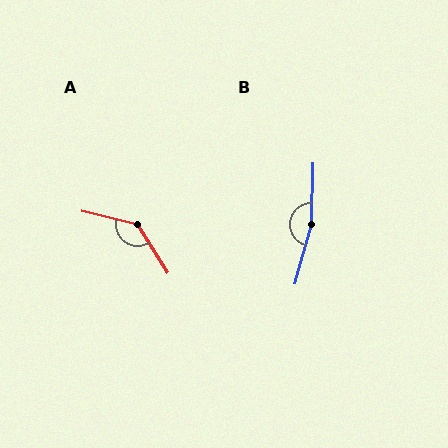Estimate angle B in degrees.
Approximately 166 degrees.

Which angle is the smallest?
A, at approximately 136 degrees.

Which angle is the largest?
B, at approximately 166 degrees.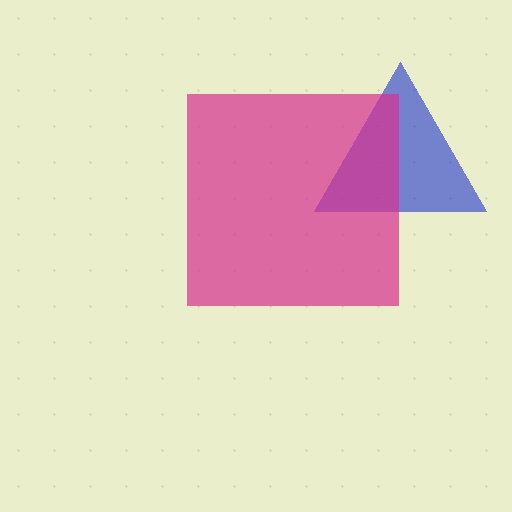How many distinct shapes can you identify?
There are 2 distinct shapes: a blue triangle, a magenta square.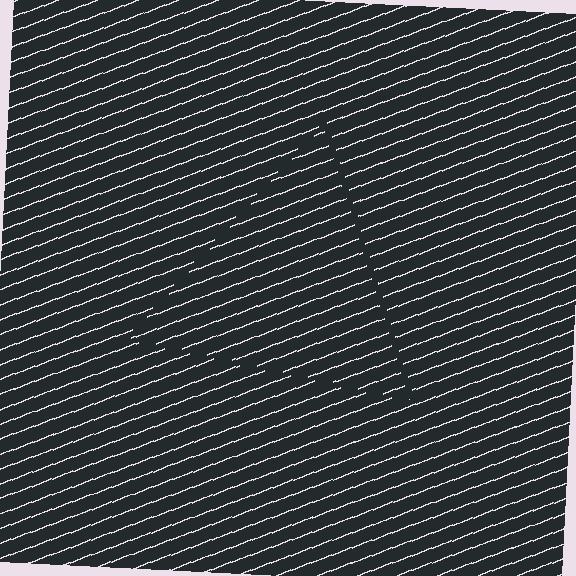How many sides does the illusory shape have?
3 sides — the line-ends trace a triangle.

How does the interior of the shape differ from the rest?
The interior of the shape contains the same grating, shifted by half a period — the contour is defined by the phase discontinuity where line-ends from the inner and outer gratings abut.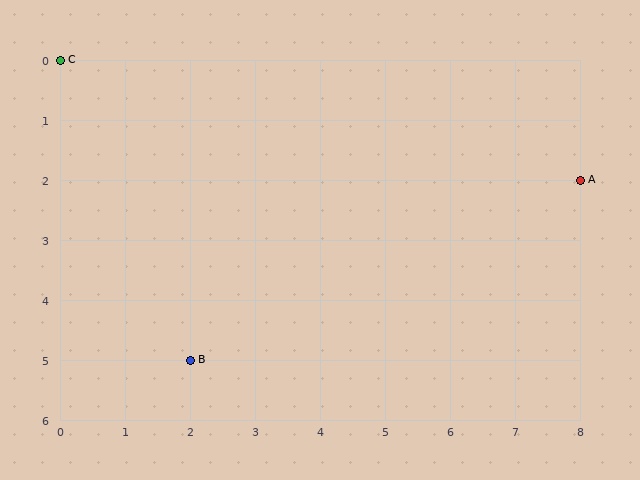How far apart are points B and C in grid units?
Points B and C are 2 columns and 5 rows apart (about 5.4 grid units diagonally).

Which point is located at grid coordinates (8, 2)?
Point A is at (8, 2).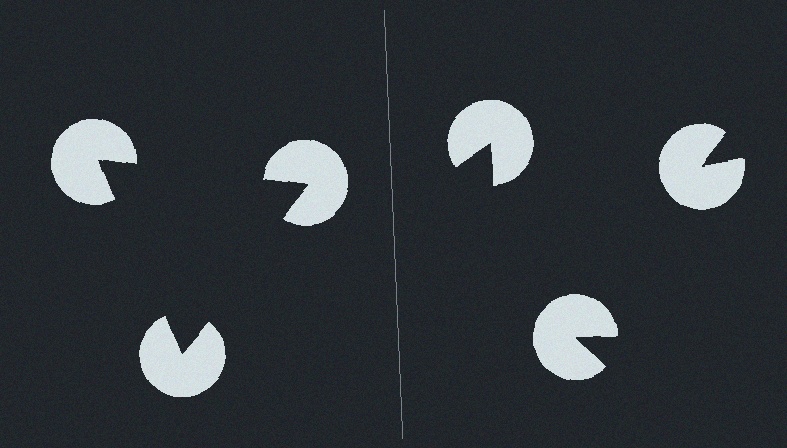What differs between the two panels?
The pac-man discs are positioned identically on both sides; only the wedge orientations differ. On the left they align to a triangle; on the right they are misaligned.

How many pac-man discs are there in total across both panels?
6 — 3 on each side.